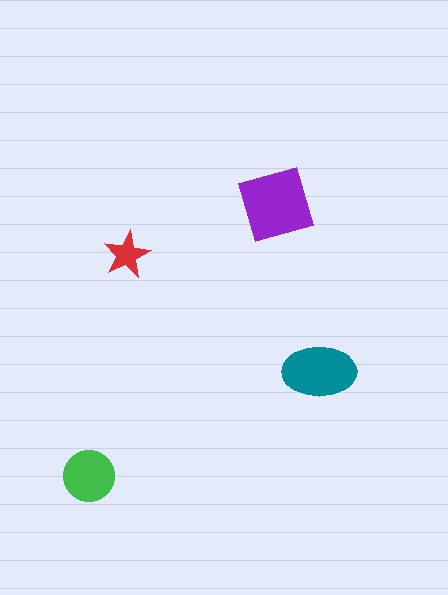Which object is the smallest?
The red star.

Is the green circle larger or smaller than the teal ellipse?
Smaller.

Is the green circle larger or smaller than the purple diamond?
Smaller.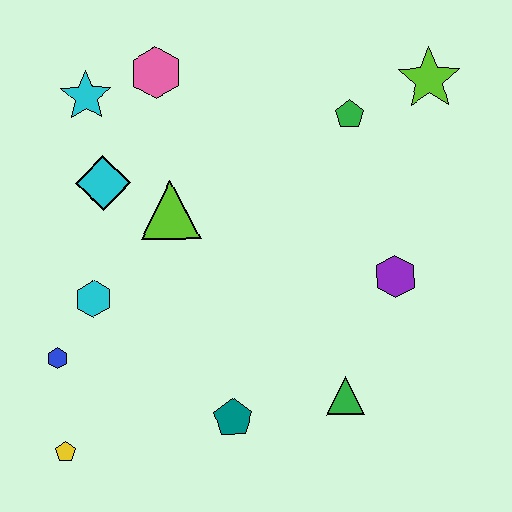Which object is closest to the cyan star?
The pink hexagon is closest to the cyan star.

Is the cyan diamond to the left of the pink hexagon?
Yes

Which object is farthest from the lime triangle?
The lime star is farthest from the lime triangle.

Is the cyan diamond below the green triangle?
No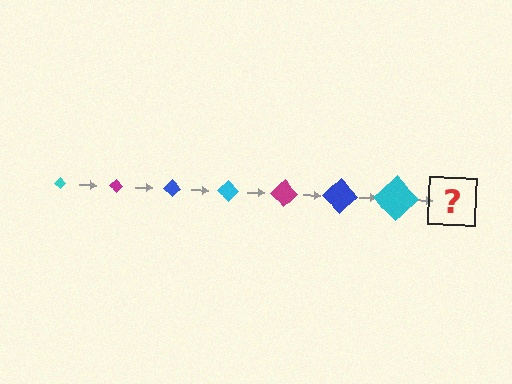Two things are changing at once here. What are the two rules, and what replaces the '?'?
The two rules are that the diamond grows larger each step and the color cycles through cyan, magenta, and blue. The '?' should be a magenta diamond, larger than the previous one.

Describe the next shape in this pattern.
It should be a magenta diamond, larger than the previous one.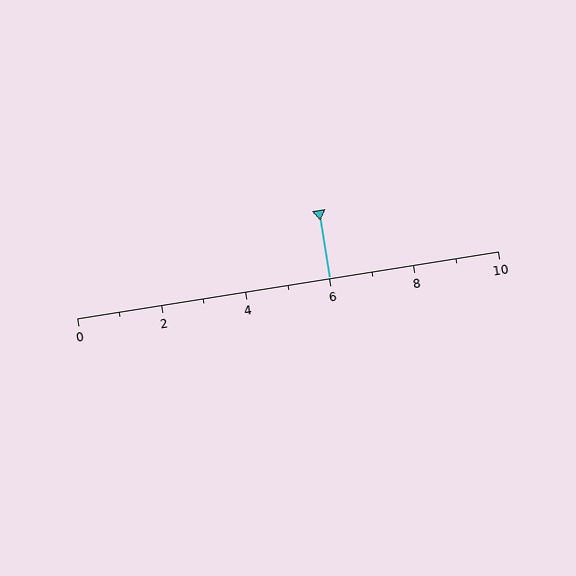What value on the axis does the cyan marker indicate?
The marker indicates approximately 6.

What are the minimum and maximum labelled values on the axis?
The axis runs from 0 to 10.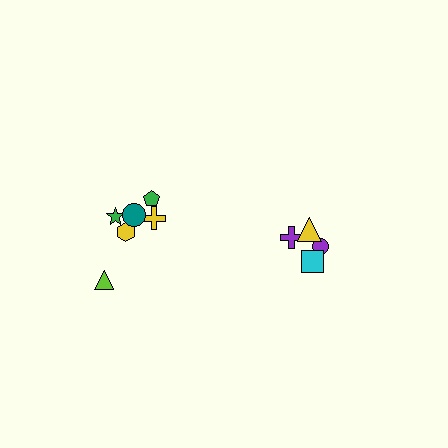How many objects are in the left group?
There are 6 objects.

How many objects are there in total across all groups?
There are 10 objects.